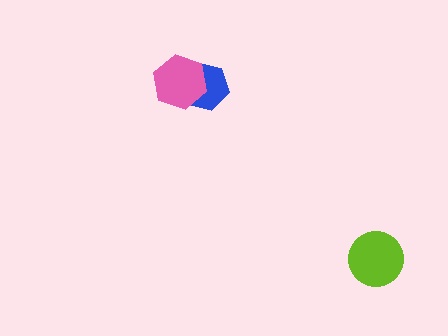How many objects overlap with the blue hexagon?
1 object overlaps with the blue hexagon.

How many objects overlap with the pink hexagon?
1 object overlaps with the pink hexagon.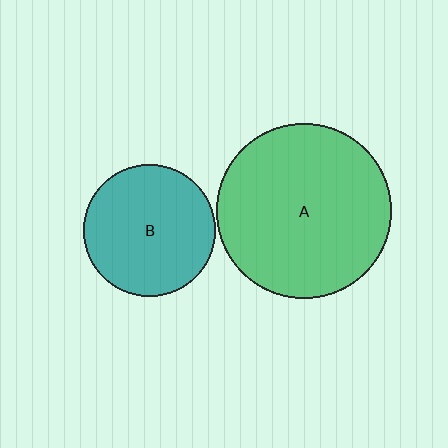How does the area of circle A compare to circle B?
Approximately 1.7 times.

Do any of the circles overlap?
No, none of the circles overlap.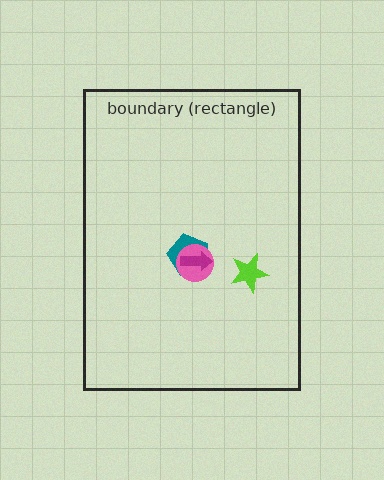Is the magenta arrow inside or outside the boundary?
Inside.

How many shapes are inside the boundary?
4 inside, 0 outside.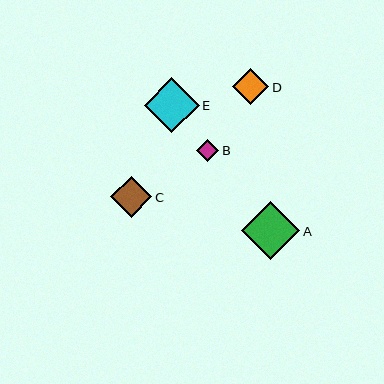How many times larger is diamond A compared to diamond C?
Diamond A is approximately 1.4 times the size of diamond C.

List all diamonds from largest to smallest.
From largest to smallest: A, E, C, D, B.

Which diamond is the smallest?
Diamond B is the smallest with a size of approximately 22 pixels.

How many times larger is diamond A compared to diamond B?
Diamond A is approximately 2.6 times the size of diamond B.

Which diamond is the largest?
Diamond A is the largest with a size of approximately 58 pixels.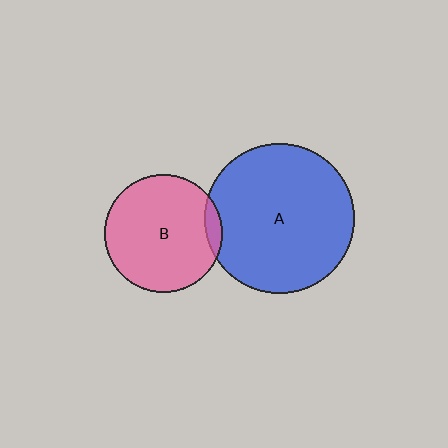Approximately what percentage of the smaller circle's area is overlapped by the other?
Approximately 5%.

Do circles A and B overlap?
Yes.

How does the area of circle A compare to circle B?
Approximately 1.6 times.